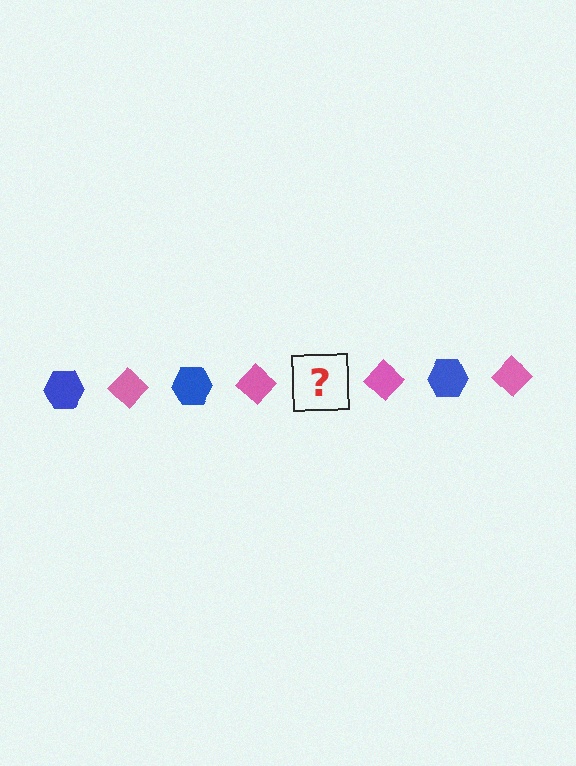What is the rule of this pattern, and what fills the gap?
The rule is that the pattern alternates between blue hexagon and pink diamond. The gap should be filled with a blue hexagon.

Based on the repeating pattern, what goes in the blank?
The blank should be a blue hexagon.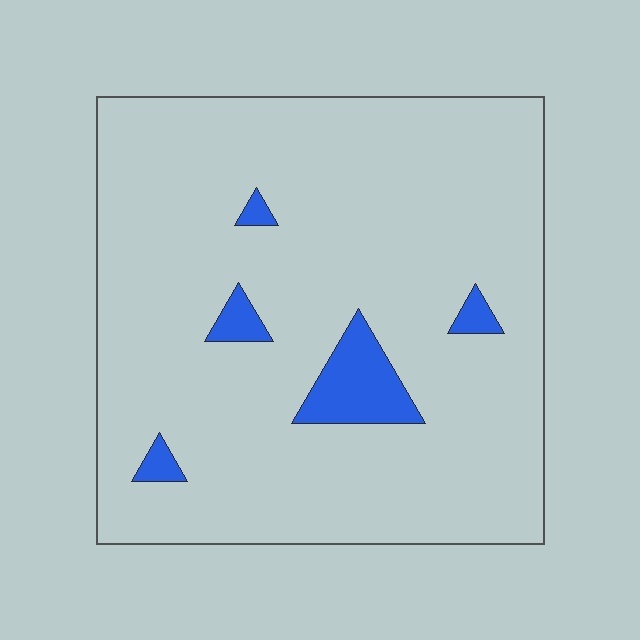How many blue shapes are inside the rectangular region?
5.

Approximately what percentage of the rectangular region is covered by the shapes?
Approximately 5%.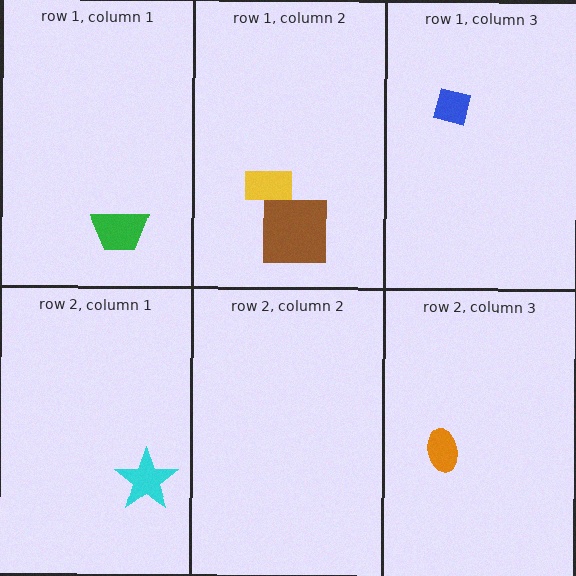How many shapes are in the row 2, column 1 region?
1.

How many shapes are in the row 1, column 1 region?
1.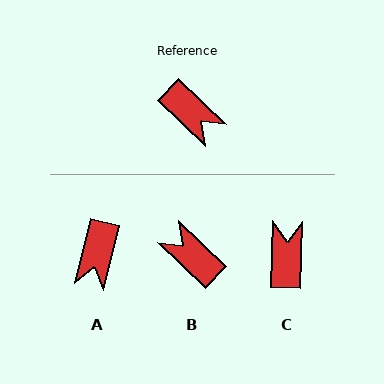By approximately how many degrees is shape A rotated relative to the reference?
Approximately 60 degrees clockwise.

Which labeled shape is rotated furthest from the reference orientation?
B, about 179 degrees away.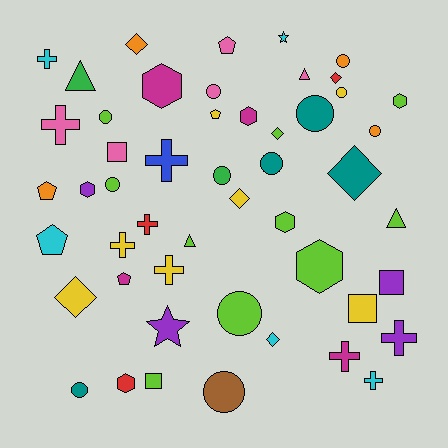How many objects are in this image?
There are 50 objects.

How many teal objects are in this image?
There are 4 teal objects.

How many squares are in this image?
There are 4 squares.